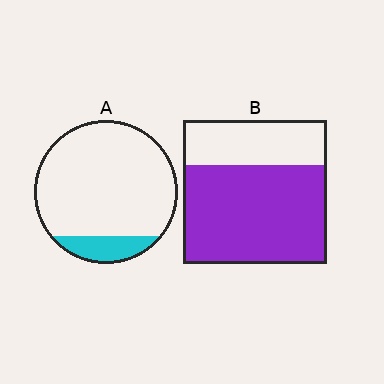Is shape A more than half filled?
No.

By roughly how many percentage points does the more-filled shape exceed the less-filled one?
By roughly 55 percentage points (B over A).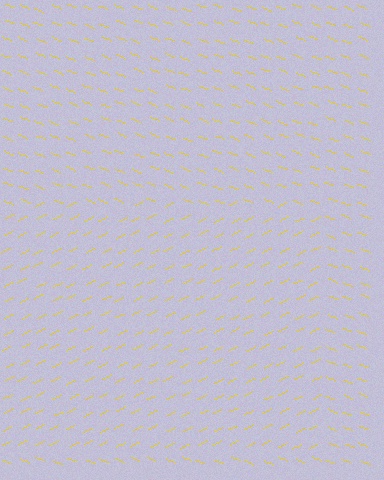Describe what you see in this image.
The image is filled with small yellow line segments. A rectangle region in the image has lines oriented differently from the surrounding lines, creating a visible texture boundary.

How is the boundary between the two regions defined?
The boundary is defined purely by a change in line orientation (approximately 45 degrees difference). All lines are the same color and thickness.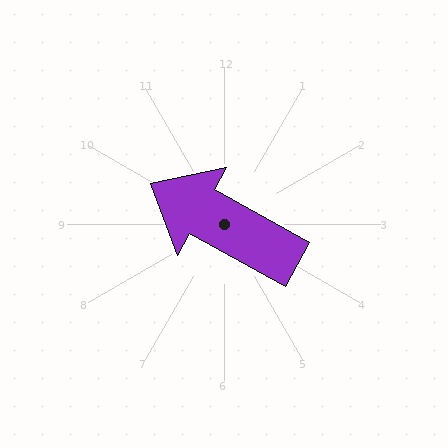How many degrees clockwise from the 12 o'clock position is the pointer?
Approximately 299 degrees.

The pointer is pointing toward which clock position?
Roughly 10 o'clock.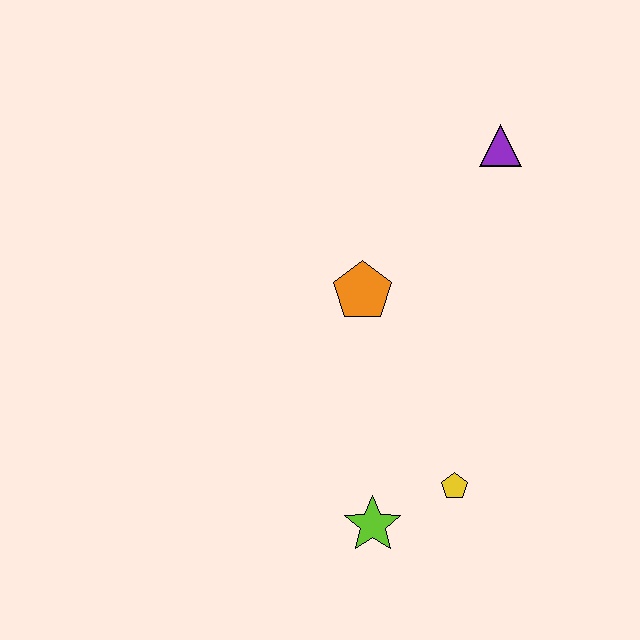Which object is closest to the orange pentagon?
The purple triangle is closest to the orange pentagon.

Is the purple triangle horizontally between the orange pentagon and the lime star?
No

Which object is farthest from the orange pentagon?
The lime star is farthest from the orange pentagon.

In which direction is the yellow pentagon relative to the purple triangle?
The yellow pentagon is below the purple triangle.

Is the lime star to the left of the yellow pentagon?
Yes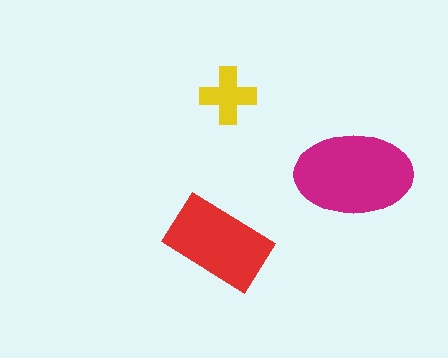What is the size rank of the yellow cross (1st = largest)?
3rd.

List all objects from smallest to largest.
The yellow cross, the red rectangle, the magenta ellipse.